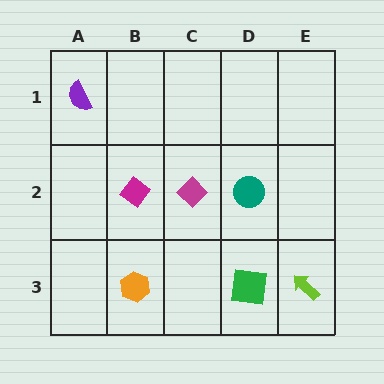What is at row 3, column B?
An orange hexagon.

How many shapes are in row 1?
1 shape.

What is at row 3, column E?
A lime arrow.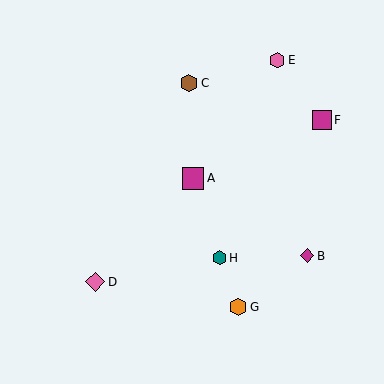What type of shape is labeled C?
Shape C is a brown hexagon.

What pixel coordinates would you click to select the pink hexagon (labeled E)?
Click at (277, 60) to select the pink hexagon E.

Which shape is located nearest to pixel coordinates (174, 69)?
The brown hexagon (labeled C) at (189, 83) is nearest to that location.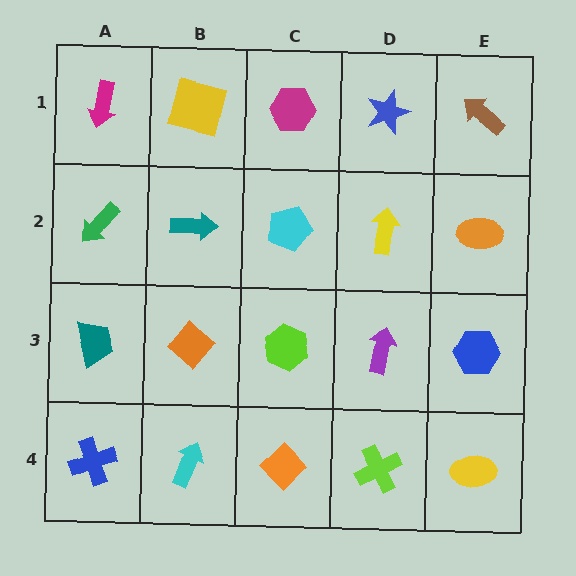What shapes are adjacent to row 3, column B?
A teal arrow (row 2, column B), a cyan arrow (row 4, column B), a teal trapezoid (row 3, column A), a lime hexagon (row 3, column C).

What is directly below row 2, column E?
A blue hexagon.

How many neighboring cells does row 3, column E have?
3.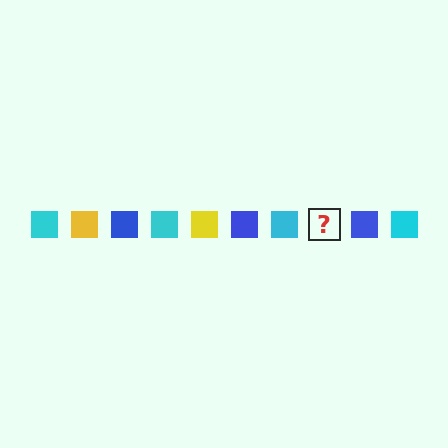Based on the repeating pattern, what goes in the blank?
The blank should be a yellow square.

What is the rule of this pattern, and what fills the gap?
The rule is that the pattern cycles through cyan, yellow, blue squares. The gap should be filled with a yellow square.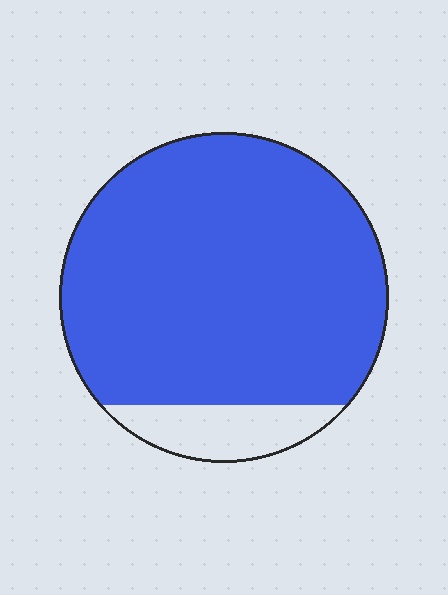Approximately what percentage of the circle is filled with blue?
Approximately 90%.